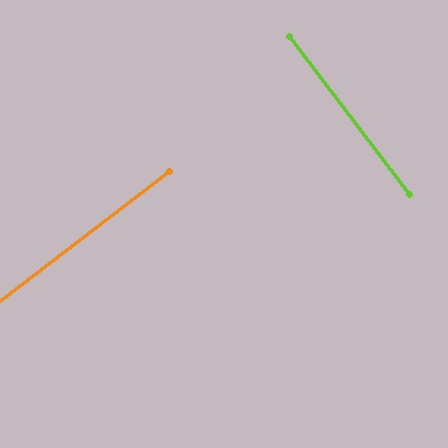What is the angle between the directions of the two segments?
Approximately 90 degrees.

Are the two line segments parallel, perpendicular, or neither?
Perpendicular — they meet at approximately 90°.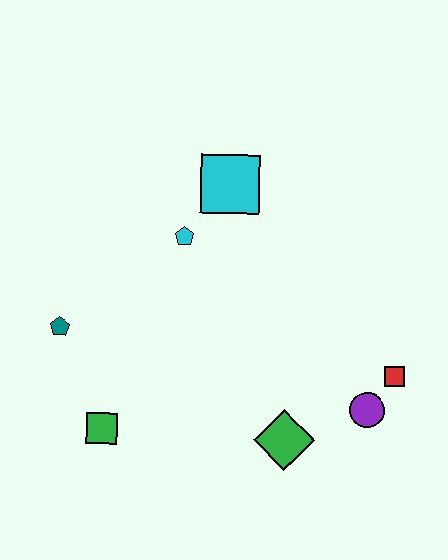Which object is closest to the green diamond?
The purple circle is closest to the green diamond.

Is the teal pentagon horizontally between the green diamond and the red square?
No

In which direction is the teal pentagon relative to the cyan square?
The teal pentagon is to the left of the cyan square.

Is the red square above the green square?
Yes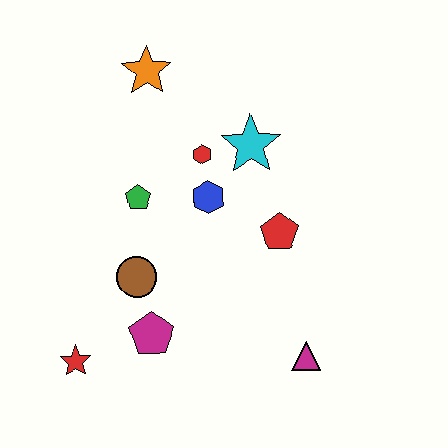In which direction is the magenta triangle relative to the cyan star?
The magenta triangle is below the cyan star.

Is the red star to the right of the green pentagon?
No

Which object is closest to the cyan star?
The red hexagon is closest to the cyan star.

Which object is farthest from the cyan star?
The red star is farthest from the cyan star.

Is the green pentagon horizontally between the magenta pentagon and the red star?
Yes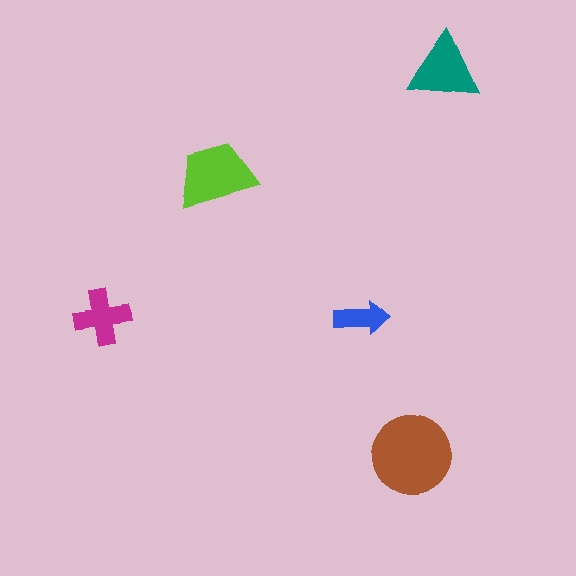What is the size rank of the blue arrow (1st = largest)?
5th.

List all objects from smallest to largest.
The blue arrow, the magenta cross, the teal triangle, the lime trapezoid, the brown circle.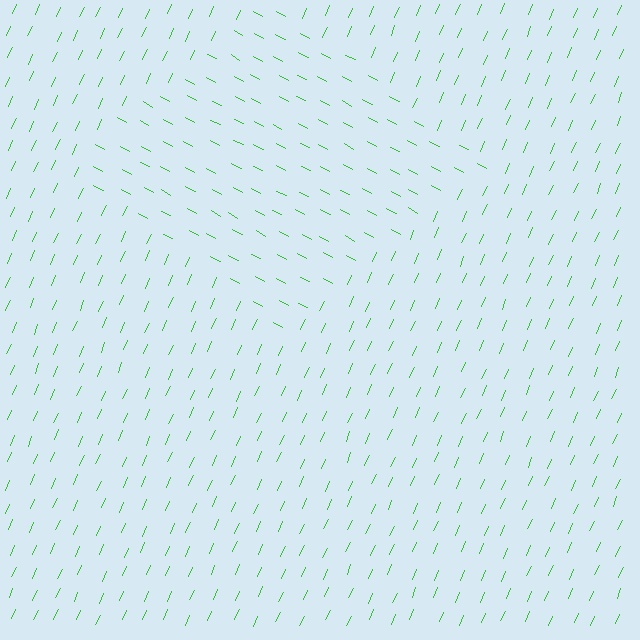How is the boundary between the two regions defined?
The boundary is defined purely by a change in line orientation (approximately 85 degrees difference). All lines are the same color and thickness.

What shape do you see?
I see a diamond.